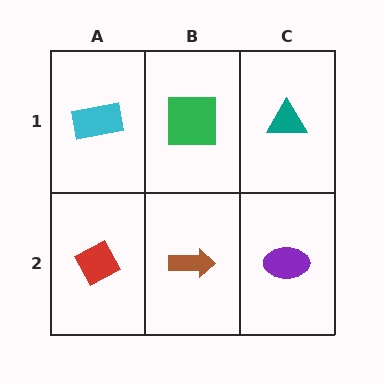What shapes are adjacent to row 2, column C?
A teal triangle (row 1, column C), a brown arrow (row 2, column B).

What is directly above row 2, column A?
A cyan rectangle.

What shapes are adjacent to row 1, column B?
A brown arrow (row 2, column B), a cyan rectangle (row 1, column A), a teal triangle (row 1, column C).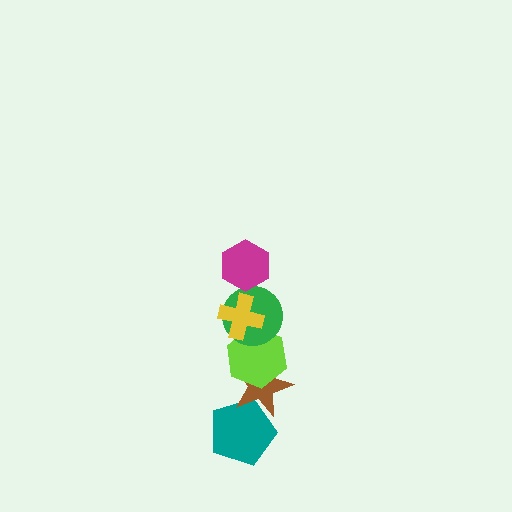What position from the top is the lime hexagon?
The lime hexagon is 4th from the top.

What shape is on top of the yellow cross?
The magenta hexagon is on top of the yellow cross.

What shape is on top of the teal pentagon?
The brown star is on top of the teal pentagon.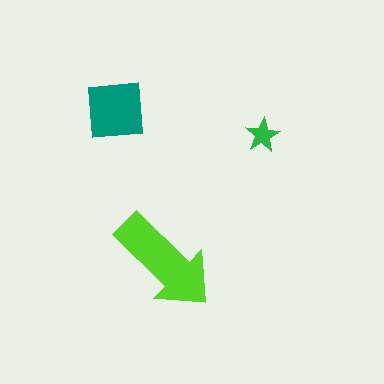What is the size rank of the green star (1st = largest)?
3rd.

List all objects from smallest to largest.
The green star, the teal square, the lime arrow.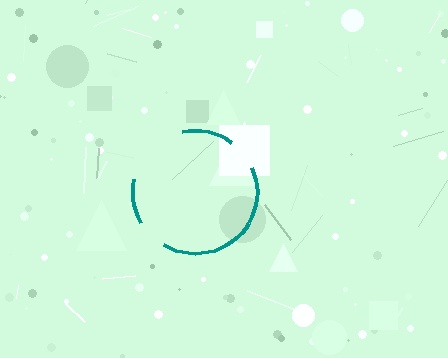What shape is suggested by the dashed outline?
The dashed outline suggests a circle.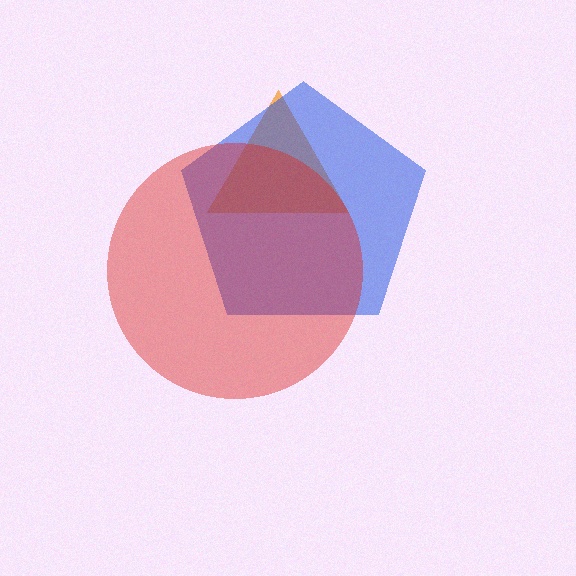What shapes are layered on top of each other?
The layered shapes are: an orange triangle, a blue pentagon, a red circle.